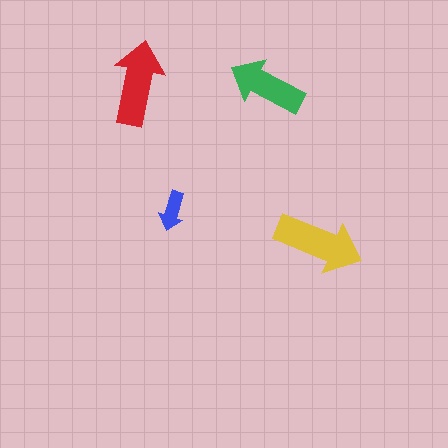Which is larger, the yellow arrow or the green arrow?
The yellow one.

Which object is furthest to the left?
The red arrow is leftmost.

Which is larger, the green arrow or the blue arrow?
The green one.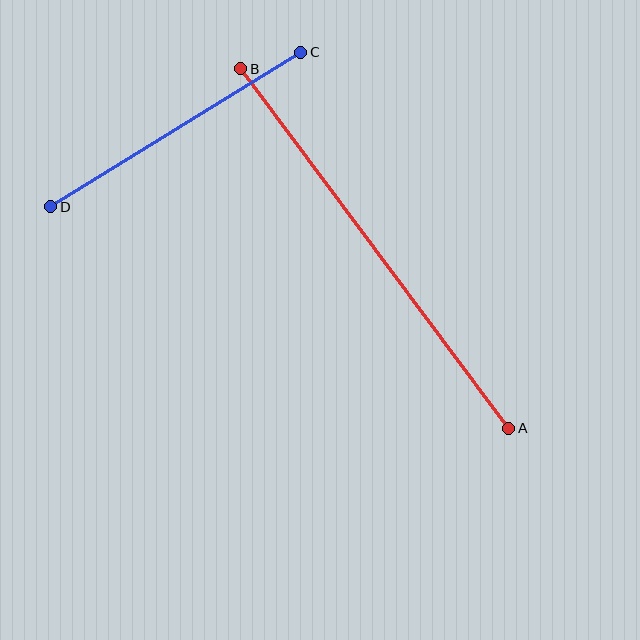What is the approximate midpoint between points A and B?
The midpoint is at approximately (375, 248) pixels.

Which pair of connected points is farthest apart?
Points A and B are farthest apart.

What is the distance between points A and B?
The distance is approximately 449 pixels.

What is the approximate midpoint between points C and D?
The midpoint is at approximately (176, 130) pixels.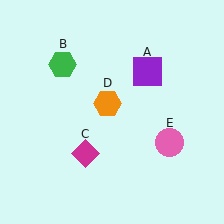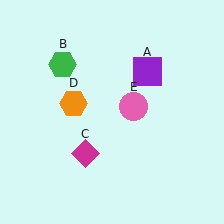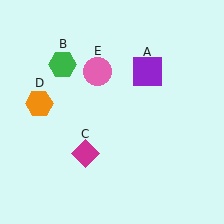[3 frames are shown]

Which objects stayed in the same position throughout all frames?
Purple square (object A) and green hexagon (object B) and magenta diamond (object C) remained stationary.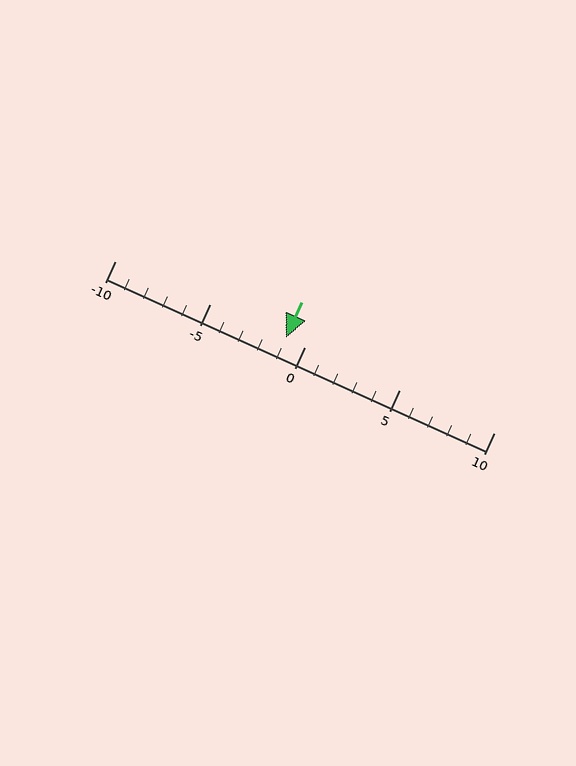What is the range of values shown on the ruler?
The ruler shows values from -10 to 10.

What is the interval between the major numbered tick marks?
The major tick marks are spaced 5 units apart.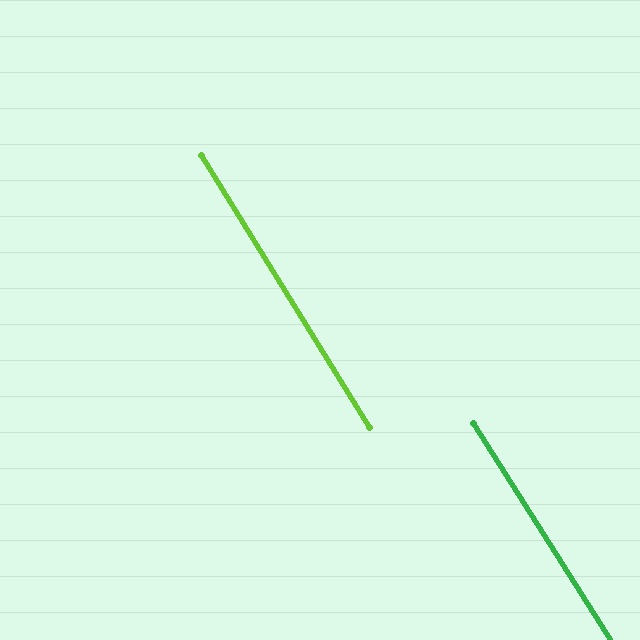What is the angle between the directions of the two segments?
Approximately 1 degree.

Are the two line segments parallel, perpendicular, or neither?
Parallel — their directions differ by only 0.5°.